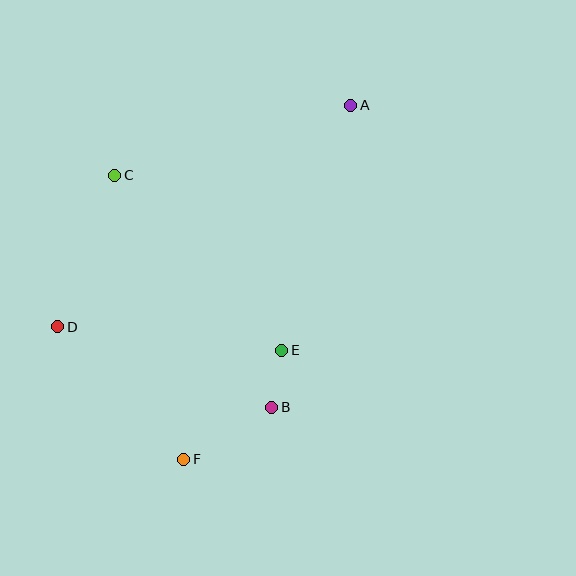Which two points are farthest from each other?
Points A and F are farthest from each other.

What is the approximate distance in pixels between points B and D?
The distance between B and D is approximately 229 pixels.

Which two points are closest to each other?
Points B and E are closest to each other.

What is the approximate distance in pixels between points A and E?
The distance between A and E is approximately 254 pixels.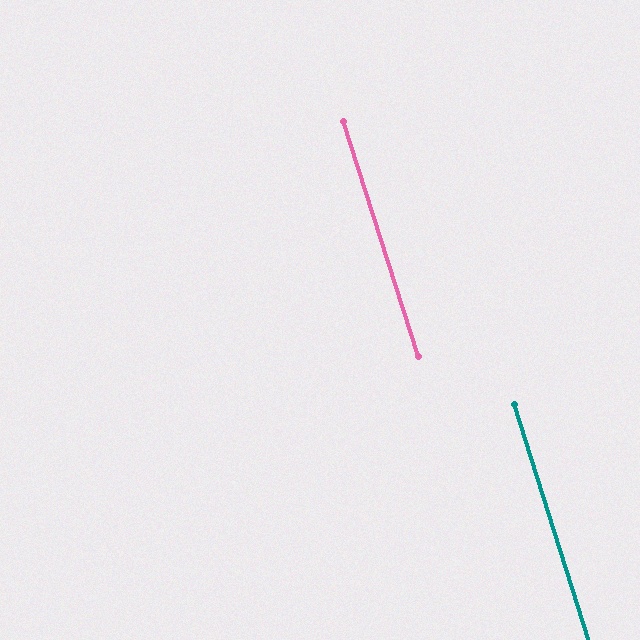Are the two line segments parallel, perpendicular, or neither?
Parallel — their directions differ by only 0.2°.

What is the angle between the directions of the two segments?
Approximately 0 degrees.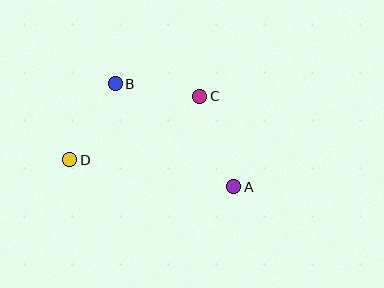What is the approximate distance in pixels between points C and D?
The distance between C and D is approximately 145 pixels.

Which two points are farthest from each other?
Points A and D are farthest from each other.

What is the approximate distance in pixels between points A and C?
The distance between A and C is approximately 96 pixels.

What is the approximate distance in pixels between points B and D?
The distance between B and D is approximately 88 pixels.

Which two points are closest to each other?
Points B and C are closest to each other.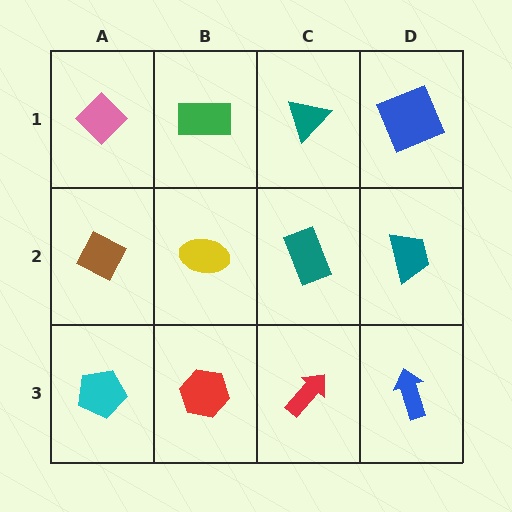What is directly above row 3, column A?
A brown diamond.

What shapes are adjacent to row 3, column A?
A brown diamond (row 2, column A), a red hexagon (row 3, column B).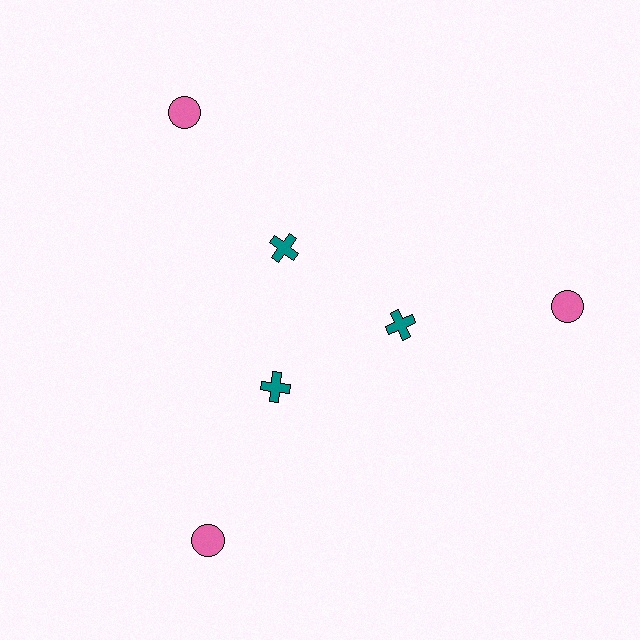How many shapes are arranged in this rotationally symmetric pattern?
There are 6 shapes, arranged in 3 groups of 2.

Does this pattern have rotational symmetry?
Yes, this pattern has 3-fold rotational symmetry. It looks the same after rotating 120 degrees around the center.